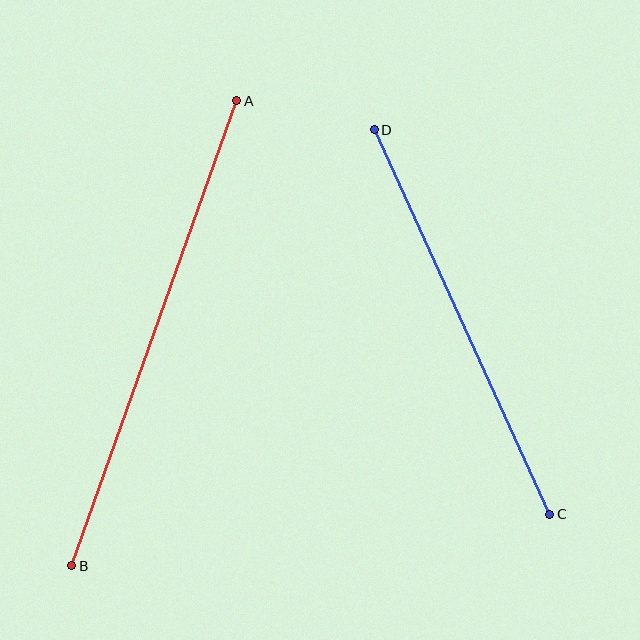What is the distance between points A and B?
The distance is approximately 494 pixels.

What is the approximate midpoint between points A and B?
The midpoint is at approximately (154, 333) pixels.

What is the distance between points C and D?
The distance is approximately 423 pixels.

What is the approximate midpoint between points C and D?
The midpoint is at approximately (462, 322) pixels.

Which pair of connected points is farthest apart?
Points A and B are farthest apart.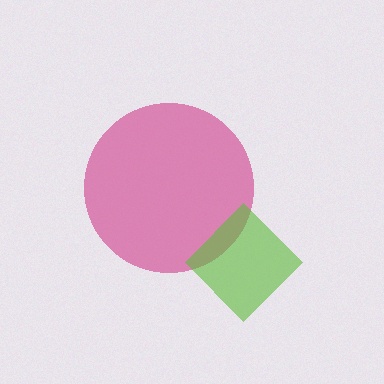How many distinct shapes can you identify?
There are 2 distinct shapes: a magenta circle, a lime diamond.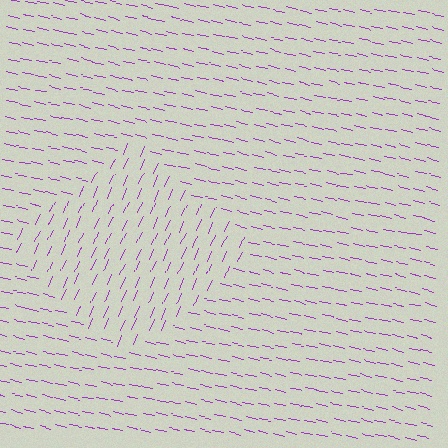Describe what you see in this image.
The image is filled with small purple line segments. A diamond region in the image has lines oriented differently from the surrounding lines, creating a visible texture boundary.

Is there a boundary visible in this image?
Yes, there is a texture boundary formed by a change in line orientation.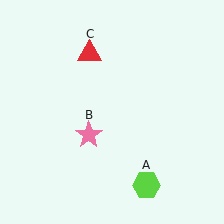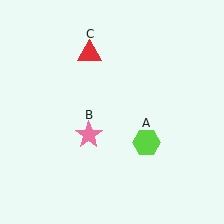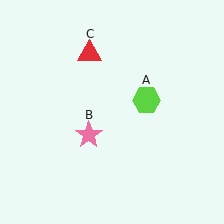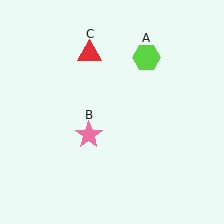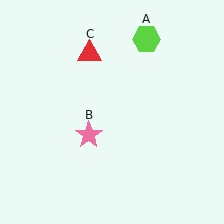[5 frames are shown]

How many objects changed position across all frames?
1 object changed position: lime hexagon (object A).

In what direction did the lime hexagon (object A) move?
The lime hexagon (object A) moved up.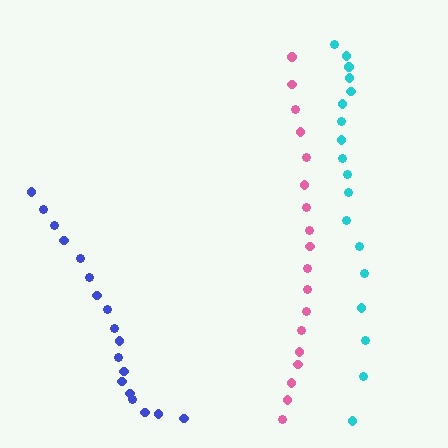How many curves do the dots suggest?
There are 3 distinct paths.